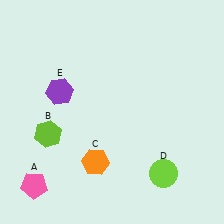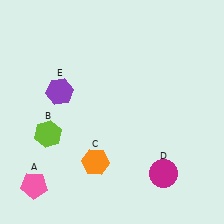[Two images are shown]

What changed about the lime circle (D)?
In Image 1, D is lime. In Image 2, it changed to magenta.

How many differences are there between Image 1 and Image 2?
There is 1 difference between the two images.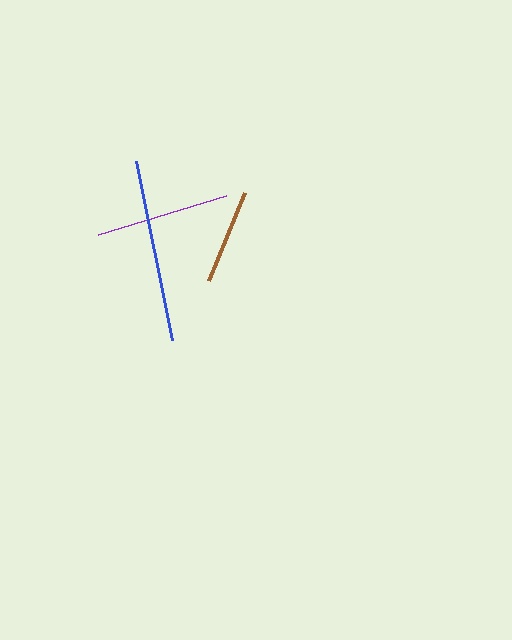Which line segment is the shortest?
The brown line is the shortest at approximately 96 pixels.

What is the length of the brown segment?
The brown segment is approximately 96 pixels long.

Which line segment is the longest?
The blue line is the longest at approximately 182 pixels.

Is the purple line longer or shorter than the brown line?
The purple line is longer than the brown line.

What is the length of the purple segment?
The purple segment is approximately 133 pixels long.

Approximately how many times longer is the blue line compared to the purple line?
The blue line is approximately 1.4 times the length of the purple line.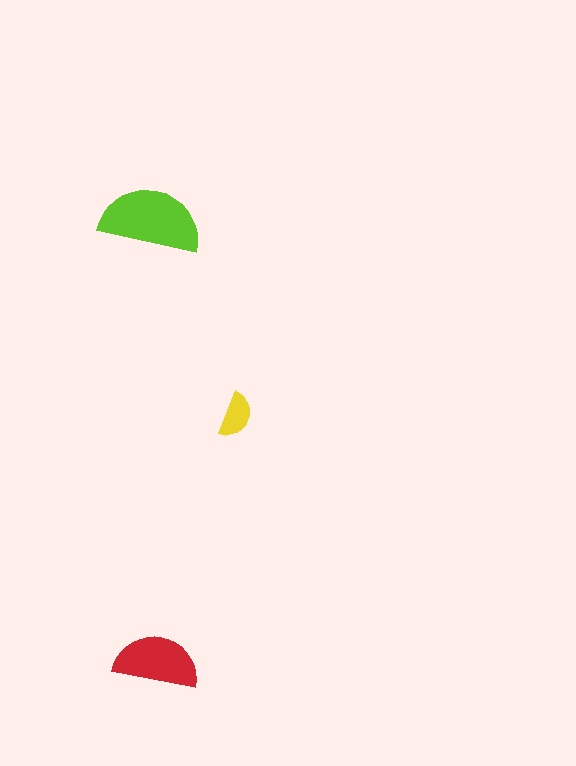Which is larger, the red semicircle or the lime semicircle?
The lime one.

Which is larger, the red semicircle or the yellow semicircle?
The red one.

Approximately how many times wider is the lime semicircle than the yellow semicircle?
About 2 times wider.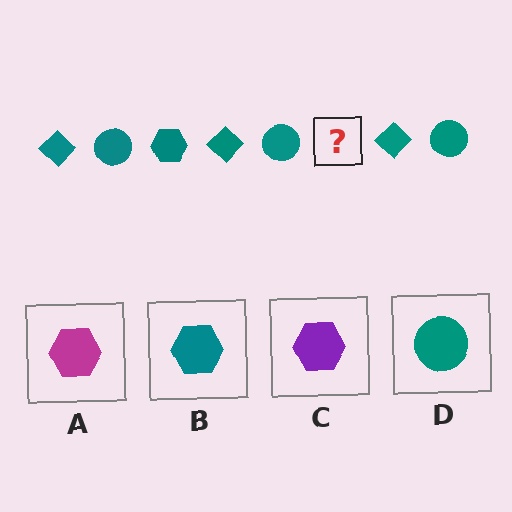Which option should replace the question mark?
Option B.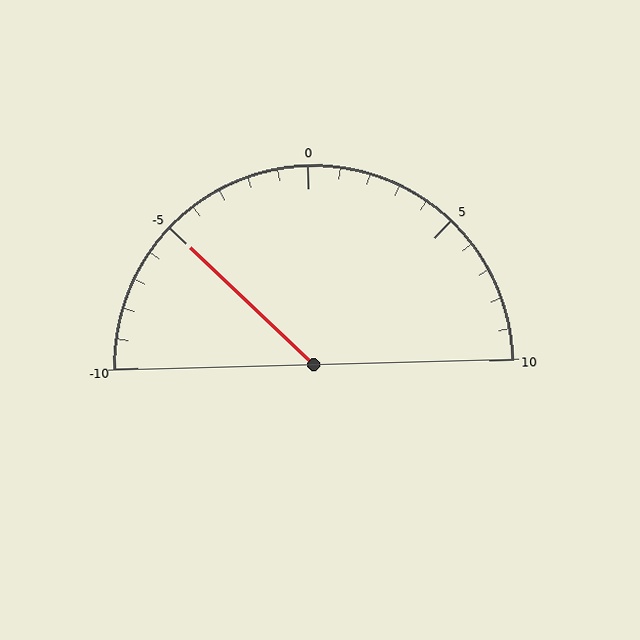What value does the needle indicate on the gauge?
The needle indicates approximately -5.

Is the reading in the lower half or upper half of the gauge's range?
The reading is in the lower half of the range (-10 to 10).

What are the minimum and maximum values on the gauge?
The gauge ranges from -10 to 10.